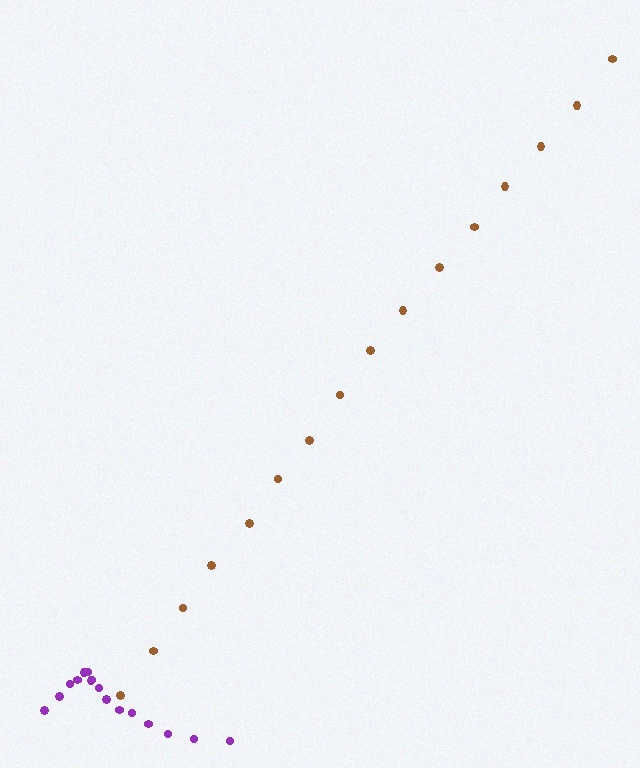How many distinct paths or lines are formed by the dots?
There are 2 distinct paths.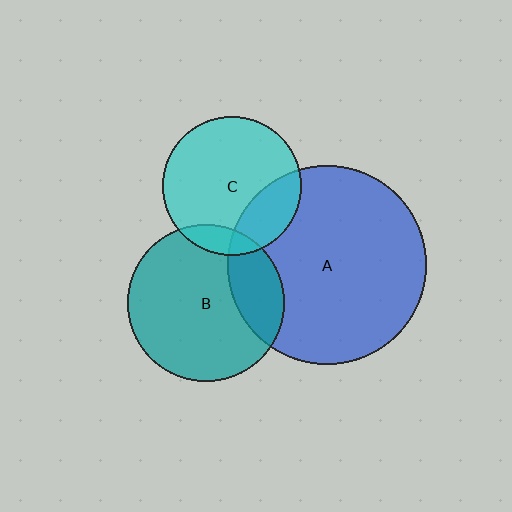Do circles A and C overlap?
Yes.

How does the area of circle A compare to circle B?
Approximately 1.6 times.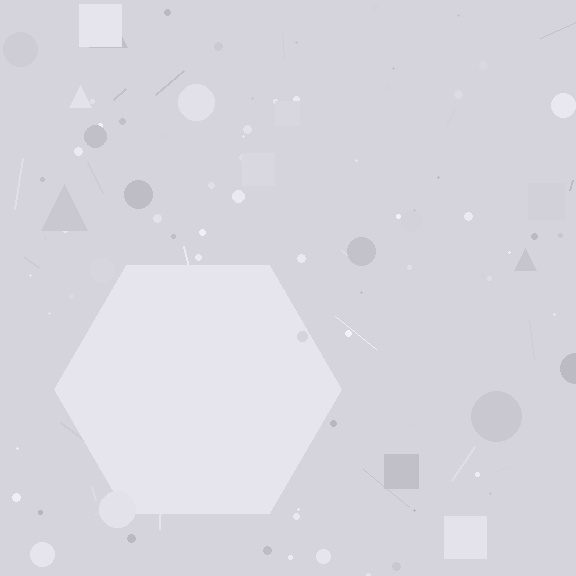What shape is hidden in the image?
A hexagon is hidden in the image.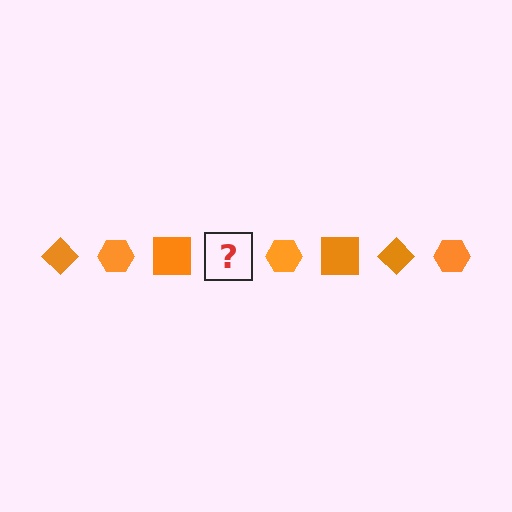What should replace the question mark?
The question mark should be replaced with an orange diamond.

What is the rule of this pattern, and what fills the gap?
The rule is that the pattern cycles through diamond, hexagon, square shapes in orange. The gap should be filled with an orange diamond.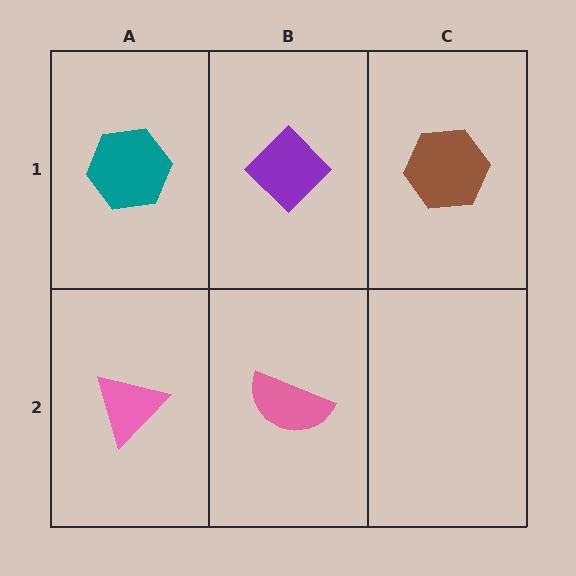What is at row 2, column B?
A pink semicircle.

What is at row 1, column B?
A purple diamond.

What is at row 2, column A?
A pink triangle.